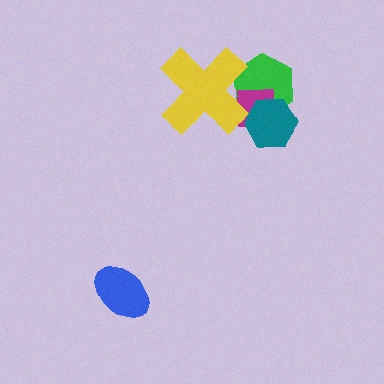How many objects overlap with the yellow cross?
2 objects overlap with the yellow cross.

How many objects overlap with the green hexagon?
3 objects overlap with the green hexagon.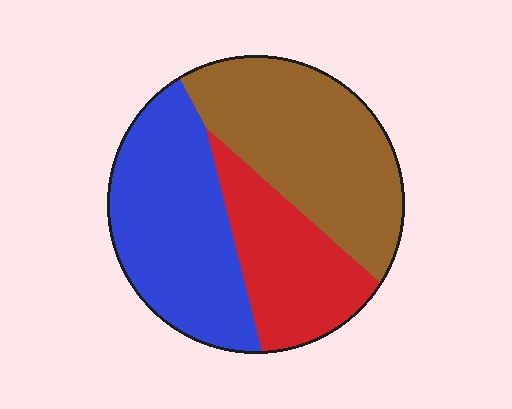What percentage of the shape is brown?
Brown takes up about two fifths (2/5) of the shape.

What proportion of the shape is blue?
Blue covers about 35% of the shape.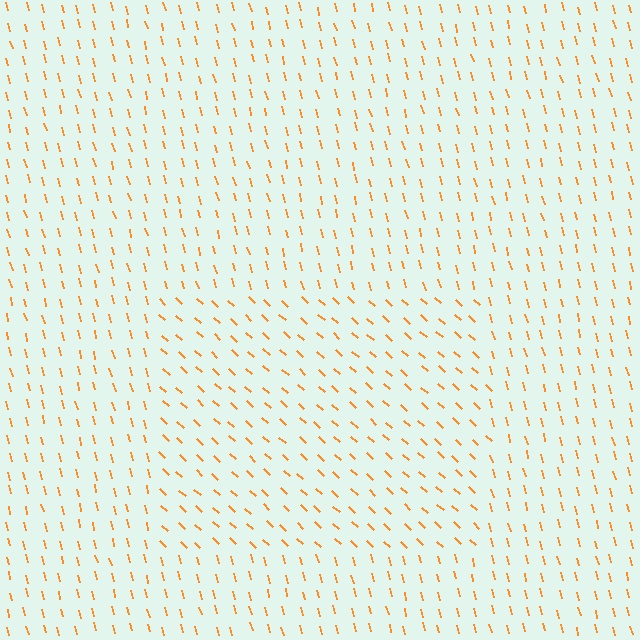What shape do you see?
I see a rectangle.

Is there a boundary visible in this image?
Yes, there is a texture boundary formed by a change in line orientation.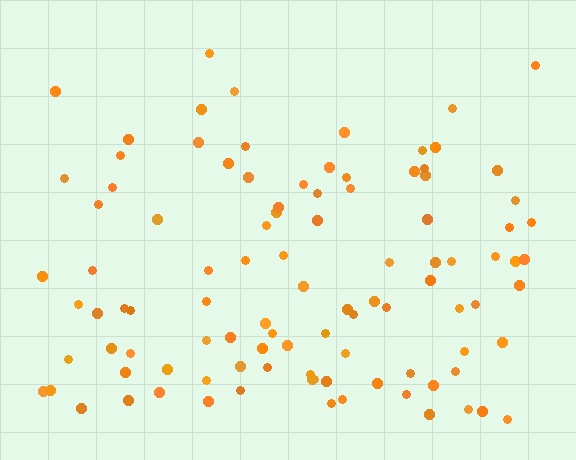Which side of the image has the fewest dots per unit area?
The top.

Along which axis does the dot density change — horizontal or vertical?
Vertical.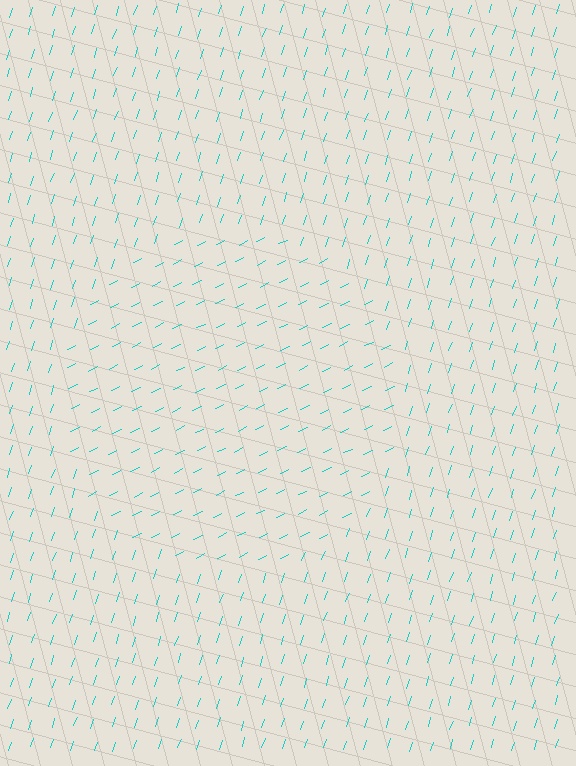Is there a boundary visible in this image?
Yes, there is a texture boundary formed by a change in line orientation.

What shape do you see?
I see a circle.